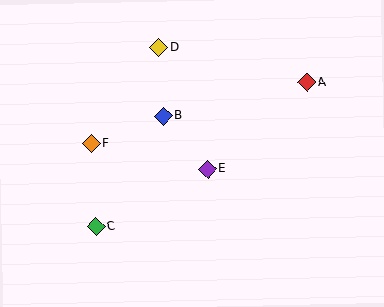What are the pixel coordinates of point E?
Point E is at (208, 169).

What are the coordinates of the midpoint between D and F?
The midpoint between D and F is at (125, 95).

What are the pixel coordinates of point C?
Point C is at (96, 226).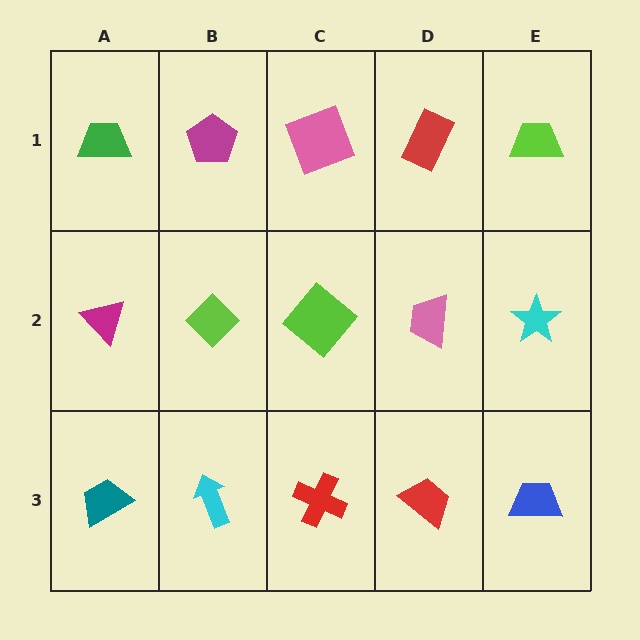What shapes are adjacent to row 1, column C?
A lime diamond (row 2, column C), a magenta pentagon (row 1, column B), a red rectangle (row 1, column D).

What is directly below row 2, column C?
A red cross.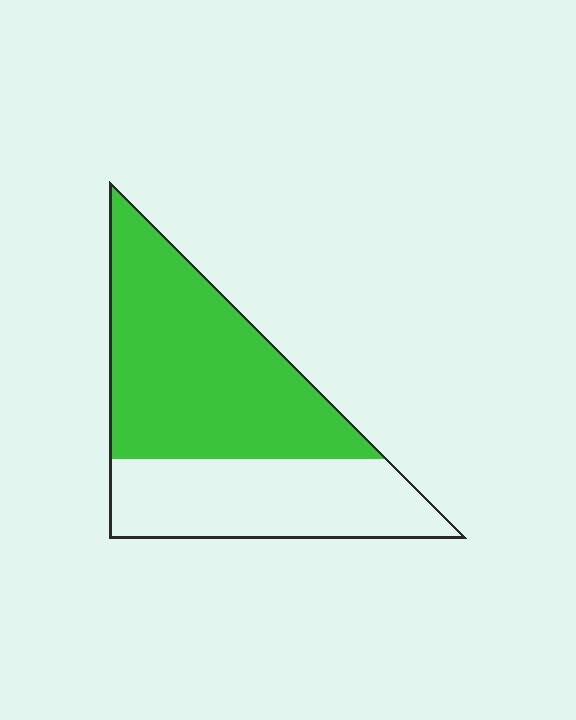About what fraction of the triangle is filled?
About three fifths (3/5).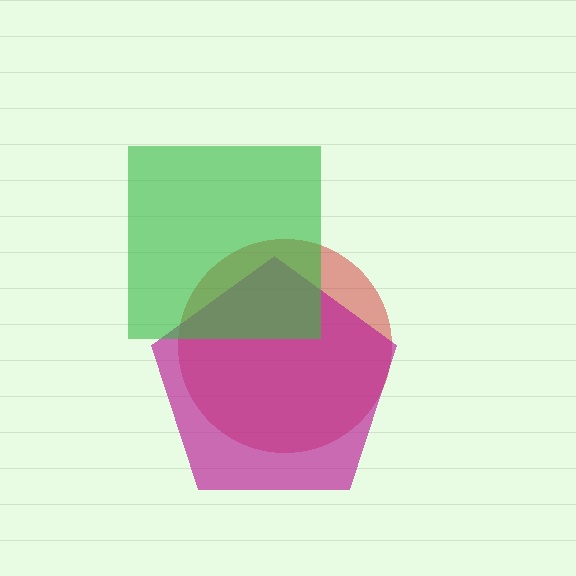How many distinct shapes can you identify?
There are 3 distinct shapes: a red circle, a magenta pentagon, a green square.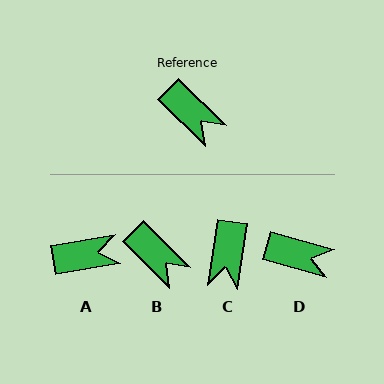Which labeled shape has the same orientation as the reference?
B.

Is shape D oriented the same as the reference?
No, it is off by about 29 degrees.